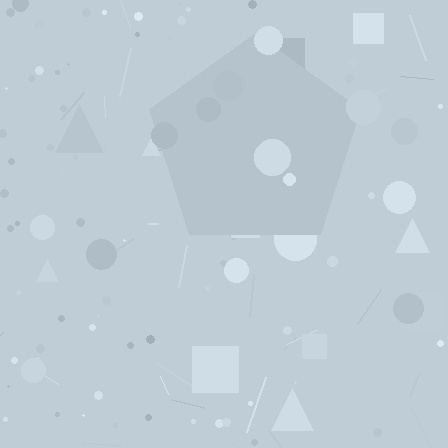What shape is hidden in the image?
A pentagon is hidden in the image.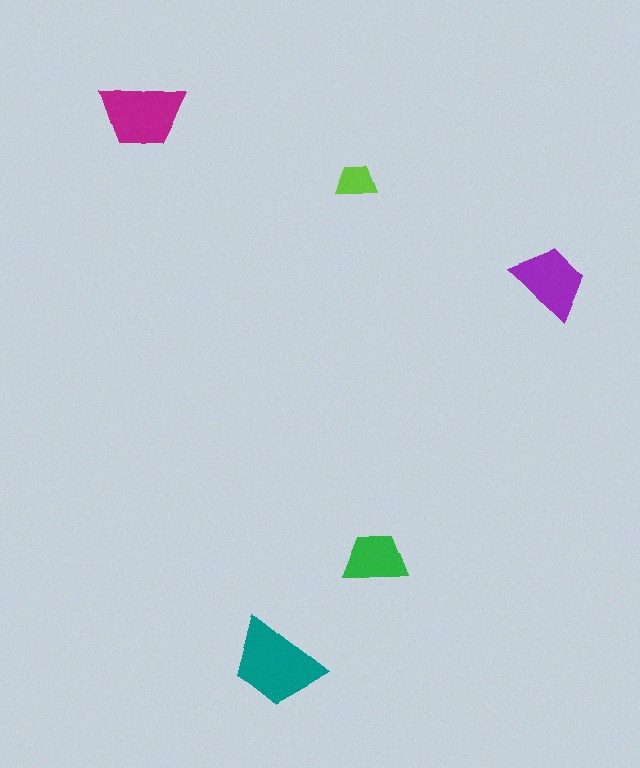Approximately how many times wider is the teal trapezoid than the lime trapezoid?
About 2.5 times wider.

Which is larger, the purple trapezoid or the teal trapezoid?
The teal one.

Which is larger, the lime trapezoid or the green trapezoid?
The green one.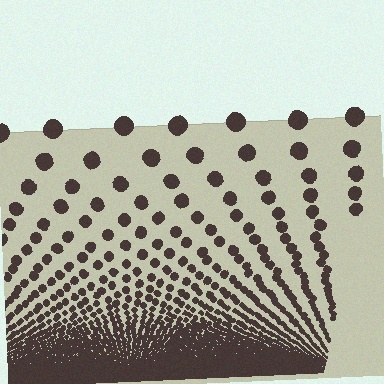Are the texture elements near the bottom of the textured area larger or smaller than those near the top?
Smaller. The gradient is inverted — elements near the bottom are smaller and denser.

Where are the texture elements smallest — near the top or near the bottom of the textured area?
Near the bottom.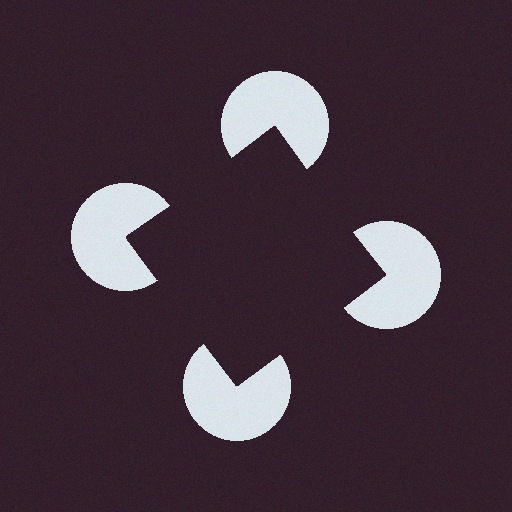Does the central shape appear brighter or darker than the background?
It typically appears slightly darker than the background, even though no actual brightness change is drawn.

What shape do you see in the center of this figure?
An illusory square — its edges are inferred from the aligned wedge cuts in the pac-man discs, not physically drawn.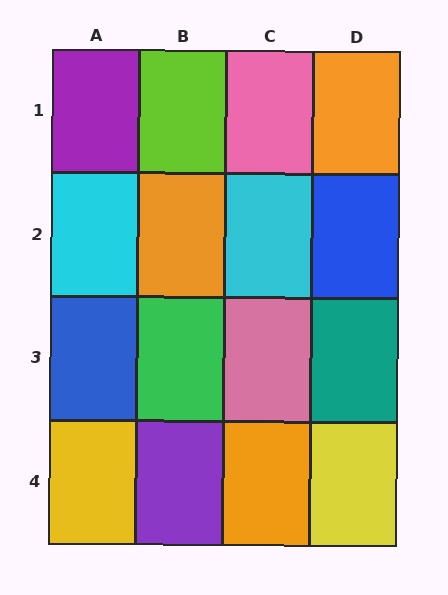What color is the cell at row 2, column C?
Cyan.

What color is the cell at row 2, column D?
Blue.